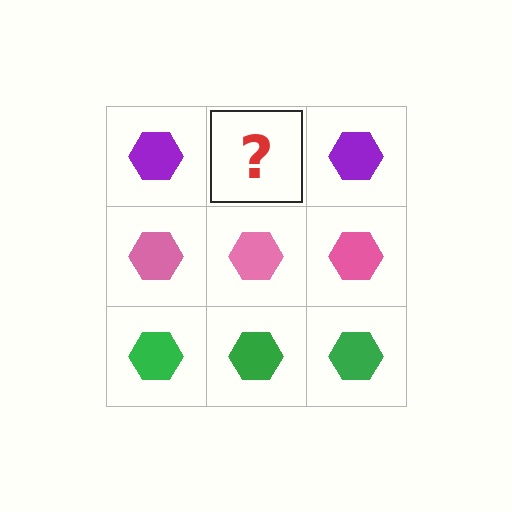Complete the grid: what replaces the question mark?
The question mark should be replaced with a purple hexagon.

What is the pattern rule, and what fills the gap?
The rule is that each row has a consistent color. The gap should be filled with a purple hexagon.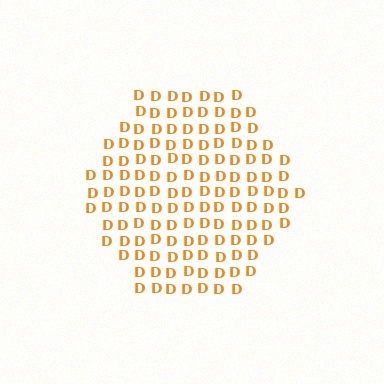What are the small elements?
The small elements are letter D's.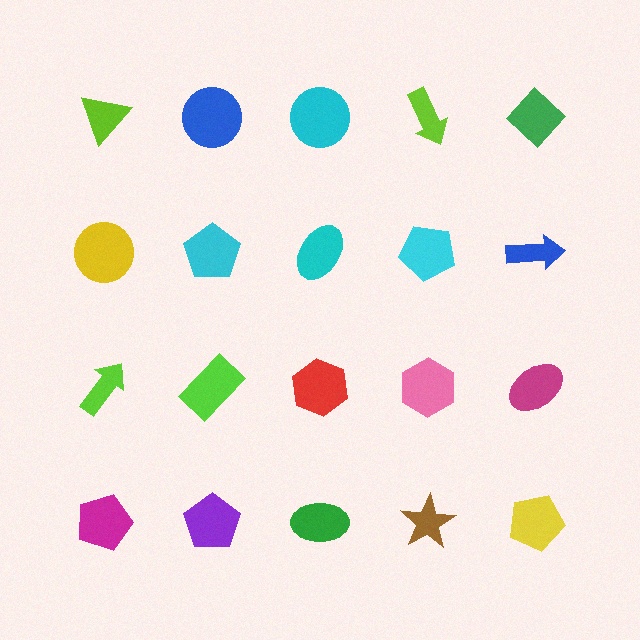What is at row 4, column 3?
A green ellipse.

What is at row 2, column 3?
A cyan ellipse.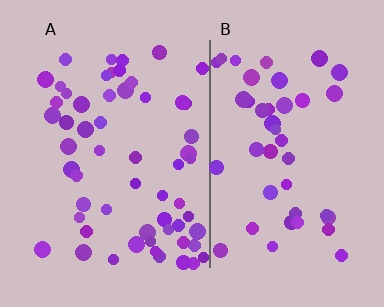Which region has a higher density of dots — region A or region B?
A (the left).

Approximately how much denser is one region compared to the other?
Approximately 1.3× — region A over region B.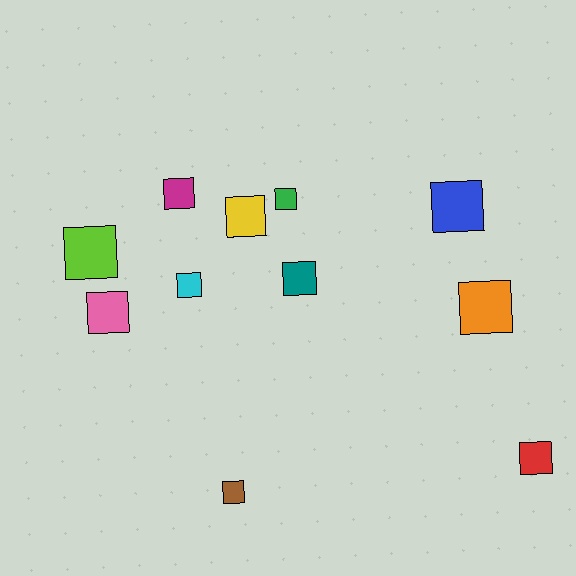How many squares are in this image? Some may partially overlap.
There are 11 squares.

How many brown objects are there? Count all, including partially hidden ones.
There is 1 brown object.